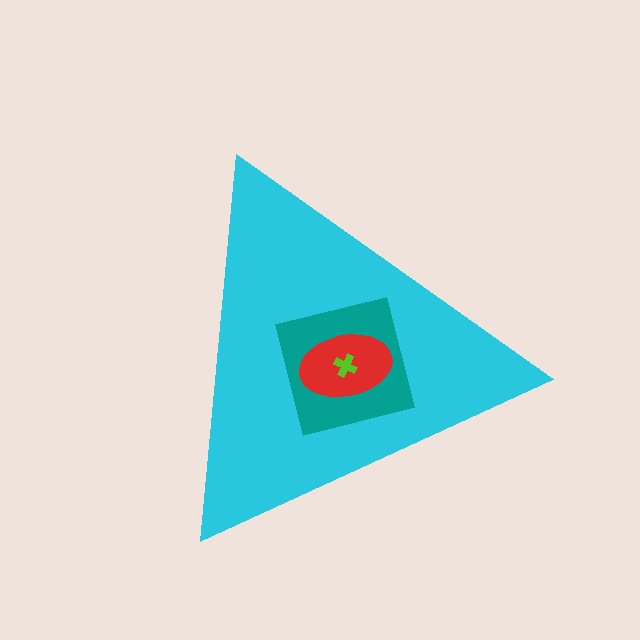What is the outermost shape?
The cyan triangle.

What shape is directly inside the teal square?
The red ellipse.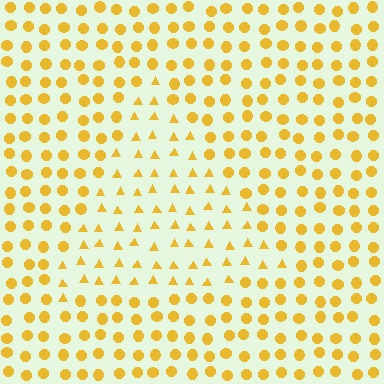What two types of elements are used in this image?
The image uses triangles inside the triangle region and circles outside it.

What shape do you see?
I see a triangle.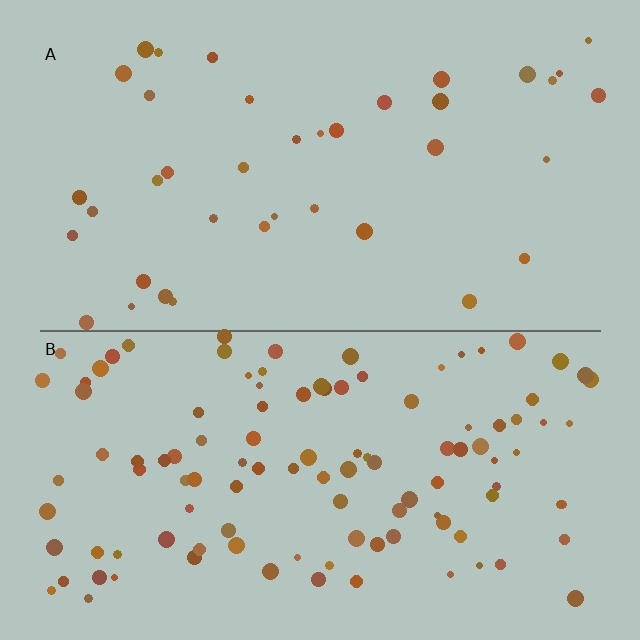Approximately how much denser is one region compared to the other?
Approximately 2.9× — region B over region A.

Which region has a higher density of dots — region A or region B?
B (the bottom).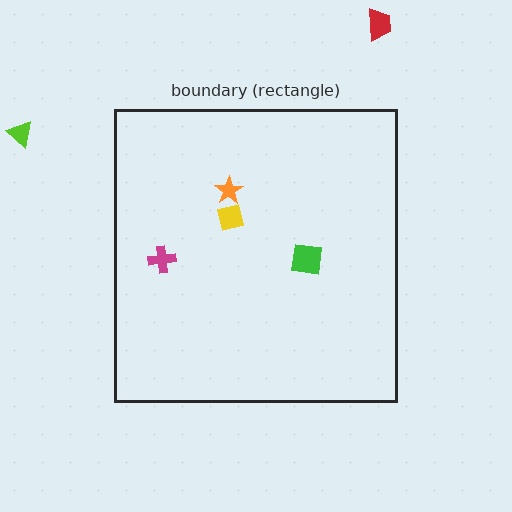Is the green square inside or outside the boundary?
Inside.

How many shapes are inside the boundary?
4 inside, 2 outside.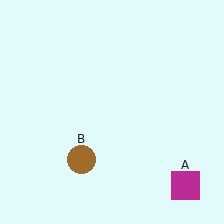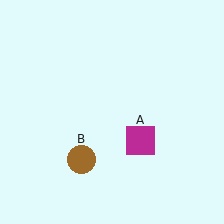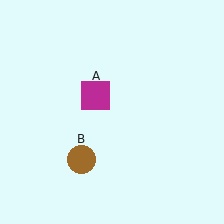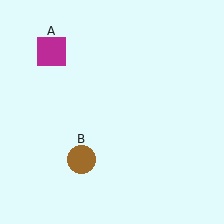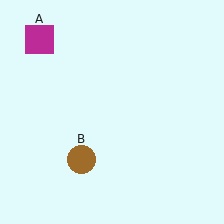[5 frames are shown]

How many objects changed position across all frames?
1 object changed position: magenta square (object A).